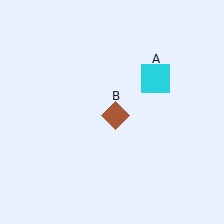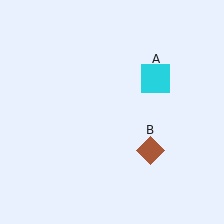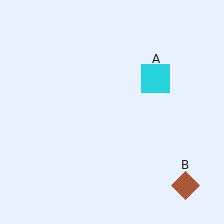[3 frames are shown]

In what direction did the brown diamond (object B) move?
The brown diamond (object B) moved down and to the right.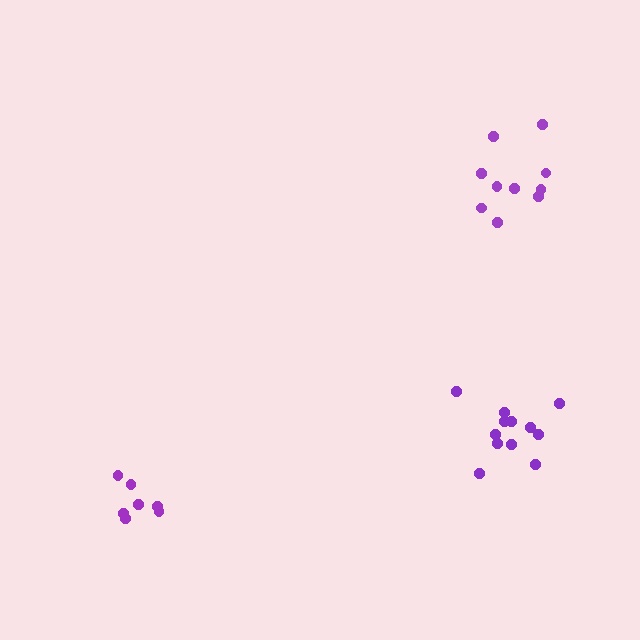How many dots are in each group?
Group 1: 7 dots, Group 2: 12 dots, Group 3: 10 dots (29 total).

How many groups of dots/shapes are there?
There are 3 groups.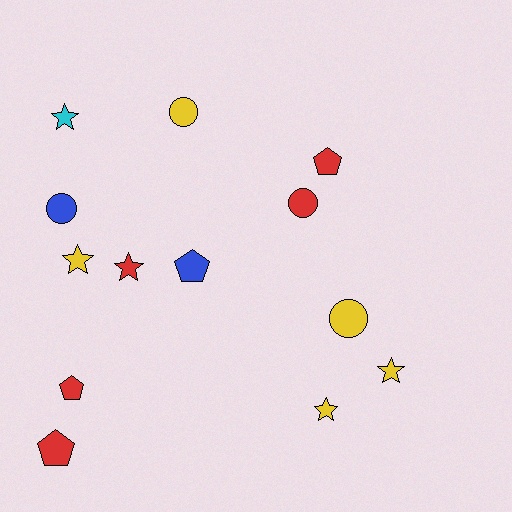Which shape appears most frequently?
Star, with 5 objects.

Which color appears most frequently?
Red, with 5 objects.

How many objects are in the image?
There are 13 objects.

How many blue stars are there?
There are no blue stars.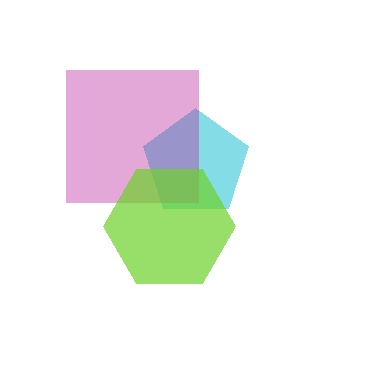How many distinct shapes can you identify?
There are 3 distinct shapes: a cyan pentagon, a magenta square, a lime hexagon.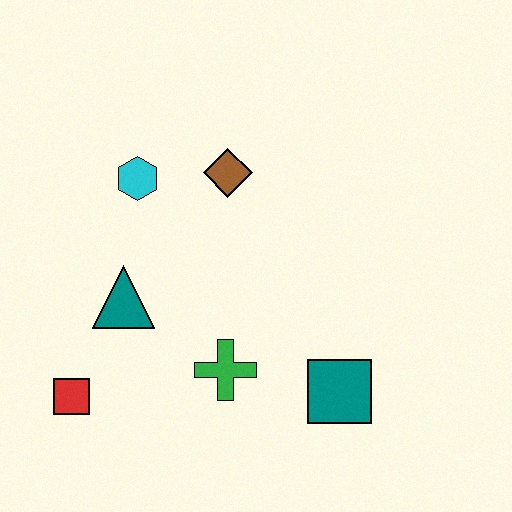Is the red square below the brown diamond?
Yes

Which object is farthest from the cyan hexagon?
The teal square is farthest from the cyan hexagon.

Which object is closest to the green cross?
The teal square is closest to the green cross.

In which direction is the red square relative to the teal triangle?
The red square is below the teal triangle.